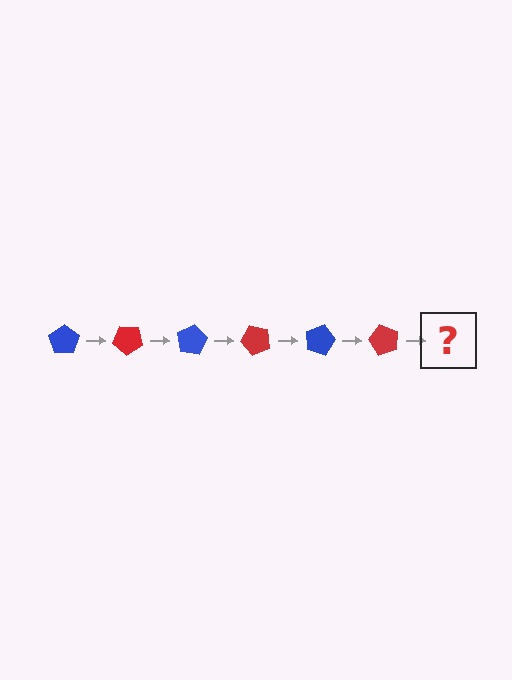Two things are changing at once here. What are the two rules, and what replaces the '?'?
The two rules are that it rotates 40 degrees each step and the color cycles through blue and red. The '?' should be a blue pentagon, rotated 240 degrees from the start.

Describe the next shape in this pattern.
It should be a blue pentagon, rotated 240 degrees from the start.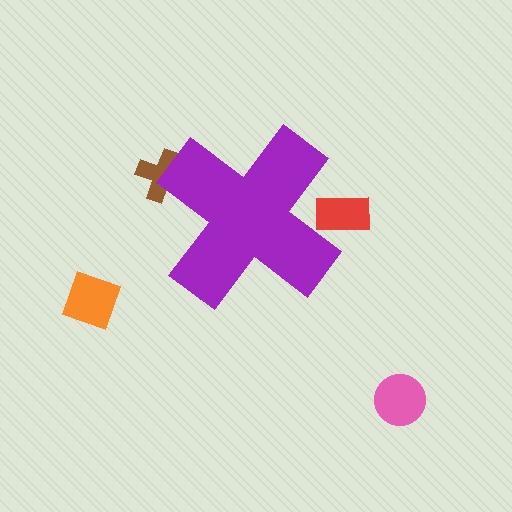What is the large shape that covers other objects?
A purple cross.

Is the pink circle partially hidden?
No, the pink circle is fully visible.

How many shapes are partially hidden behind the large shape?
2 shapes are partially hidden.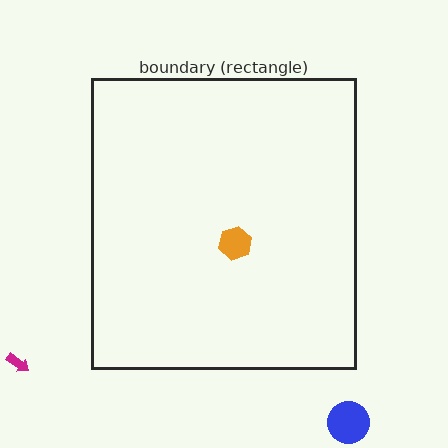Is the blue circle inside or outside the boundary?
Outside.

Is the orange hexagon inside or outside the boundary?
Inside.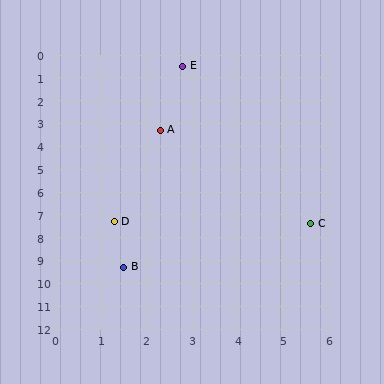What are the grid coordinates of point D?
Point D is at approximately (1.3, 7.3).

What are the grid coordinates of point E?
Point E is at approximately (2.8, 0.5).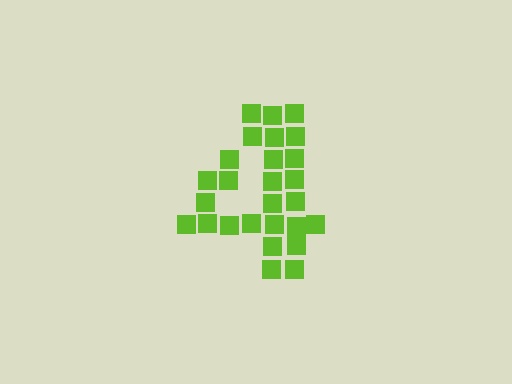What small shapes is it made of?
It is made of small squares.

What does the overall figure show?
The overall figure shows the digit 4.